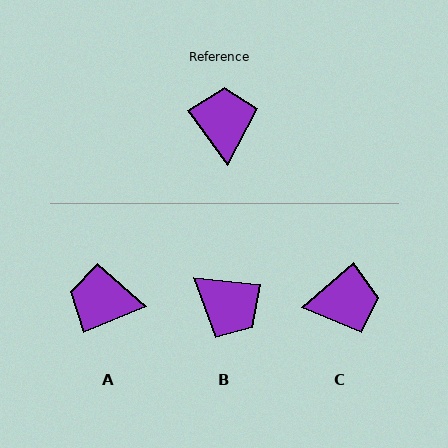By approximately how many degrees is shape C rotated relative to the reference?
Approximately 85 degrees clockwise.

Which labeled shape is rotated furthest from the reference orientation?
B, about 132 degrees away.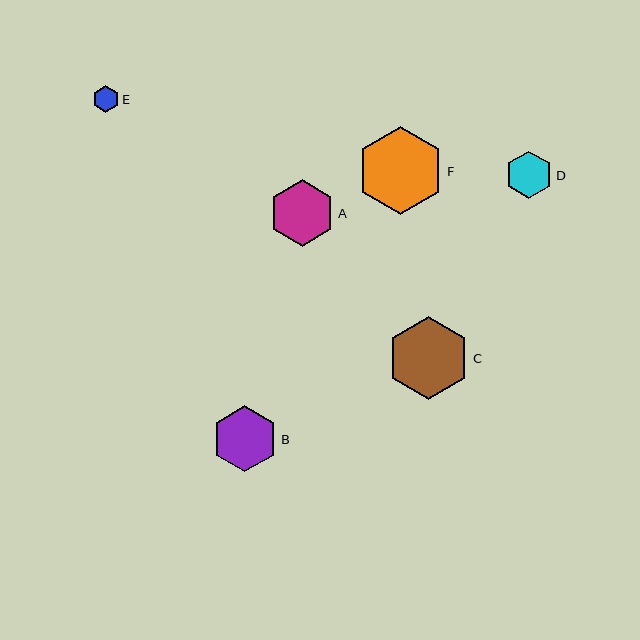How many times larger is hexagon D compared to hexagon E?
Hexagon D is approximately 1.8 times the size of hexagon E.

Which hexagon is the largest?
Hexagon F is the largest with a size of approximately 88 pixels.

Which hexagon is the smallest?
Hexagon E is the smallest with a size of approximately 26 pixels.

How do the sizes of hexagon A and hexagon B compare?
Hexagon A and hexagon B are approximately the same size.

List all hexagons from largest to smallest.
From largest to smallest: F, C, A, B, D, E.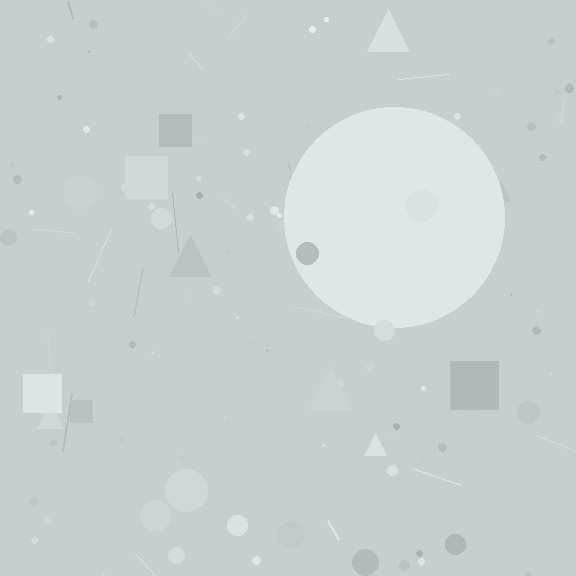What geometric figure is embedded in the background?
A circle is embedded in the background.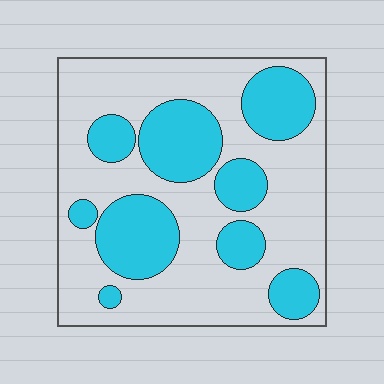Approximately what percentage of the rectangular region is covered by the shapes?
Approximately 35%.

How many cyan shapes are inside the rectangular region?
9.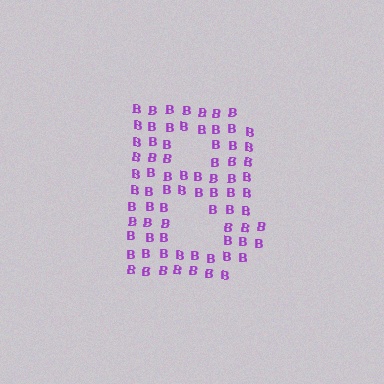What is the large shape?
The large shape is the letter B.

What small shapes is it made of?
It is made of small letter B's.